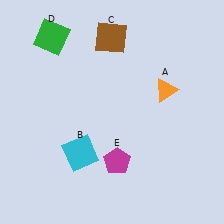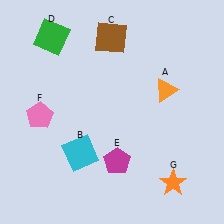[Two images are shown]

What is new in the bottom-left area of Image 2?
A pink pentagon (F) was added in the bottom-left area of Image 2.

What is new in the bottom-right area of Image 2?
An orange star (G) was added in the bottom-right area of Image 2.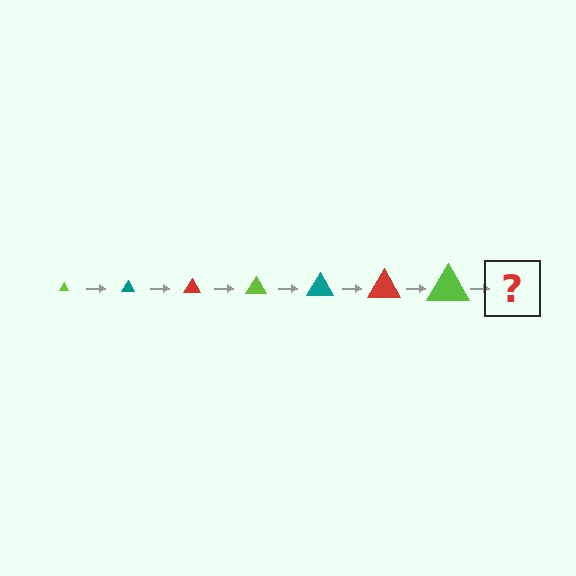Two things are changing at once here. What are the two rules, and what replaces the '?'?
The two rules are that the triangle grows larger each step and the color cycles through lime, teal, and red. The '?' should be a teal triangle, larger than the previous one.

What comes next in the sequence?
The next element should be a teal triangle, larger than the previous one.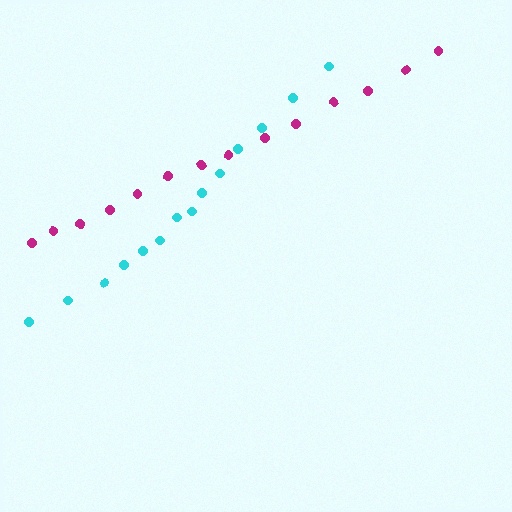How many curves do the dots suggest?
There are 2 distinct paths.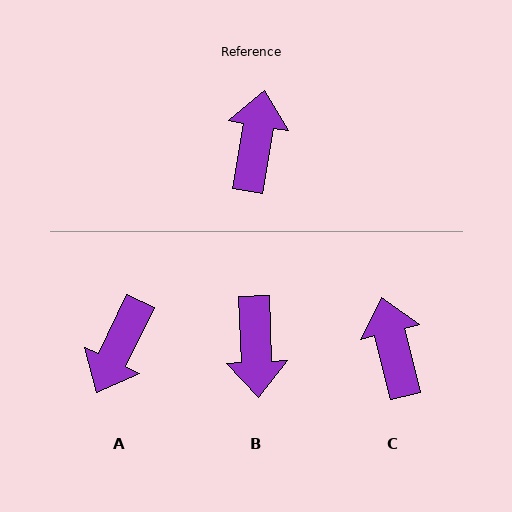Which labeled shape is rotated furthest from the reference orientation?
B, about 168 degrees away.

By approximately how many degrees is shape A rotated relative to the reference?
Approximately 164 degrees counter-clockwise.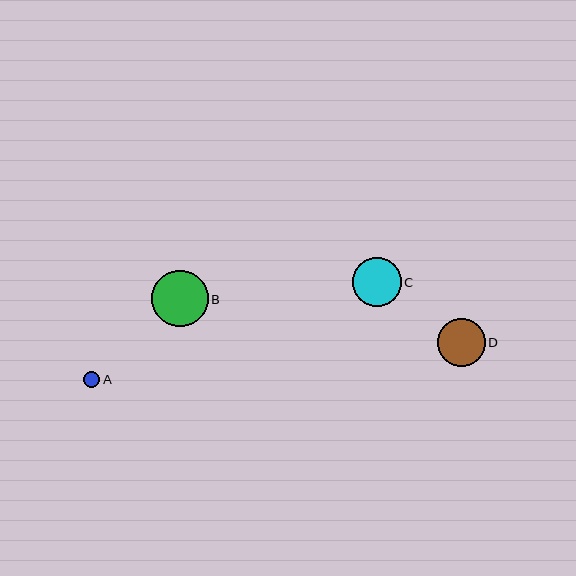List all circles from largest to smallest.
From largest to smallest: B, C, D, A.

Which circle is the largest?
Circle B is the largest with a size of approximately 56 pixels.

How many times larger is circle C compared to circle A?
Circle C is approximately 3.0 times the size of circle A.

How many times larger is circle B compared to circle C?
Circle B is approximately 1.2 times the size of circle C.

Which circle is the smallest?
Circle A is the smallest with a size of approximately 16 pixels.